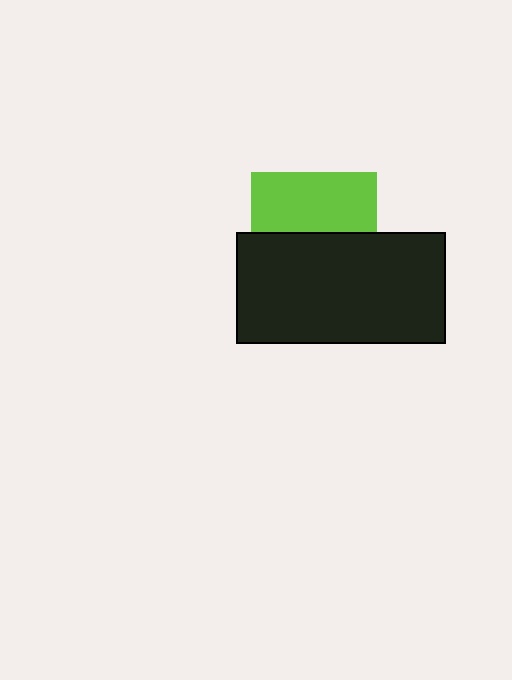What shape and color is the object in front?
The object in front is a black rectangle.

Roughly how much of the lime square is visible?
About half of it is visible (roughly 48%).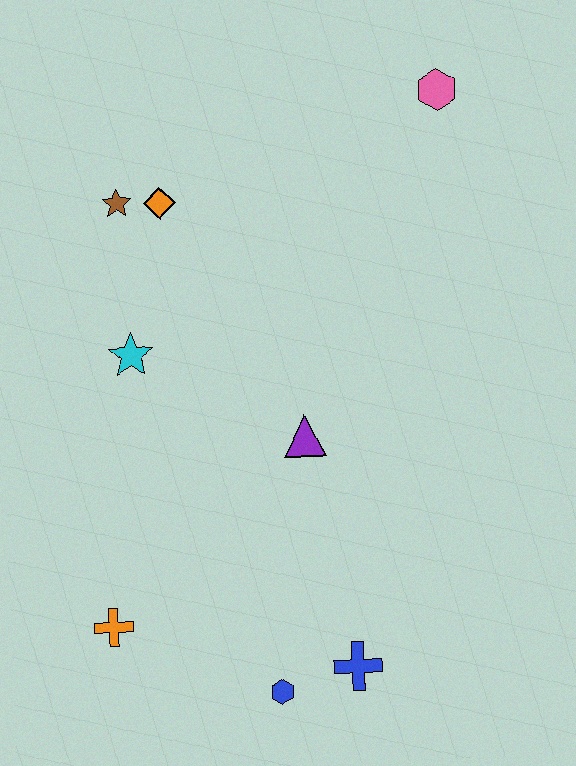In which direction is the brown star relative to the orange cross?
The brown star is above the orange cross.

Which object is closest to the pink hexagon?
The orange diamond is closest to the pink hexagon.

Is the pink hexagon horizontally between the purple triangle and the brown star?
No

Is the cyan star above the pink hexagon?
No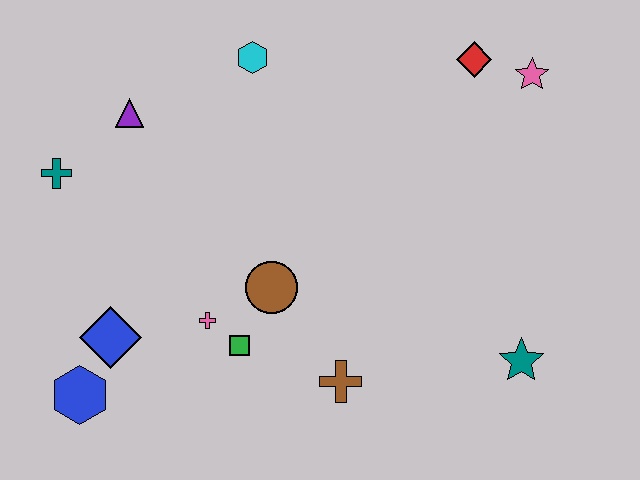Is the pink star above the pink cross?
Yes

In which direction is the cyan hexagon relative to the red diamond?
The cyan hexagon is to the left of the red diamond.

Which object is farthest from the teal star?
The teal cross is farthest from the teal star.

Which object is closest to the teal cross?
The purple triangle is closest to the teal cross.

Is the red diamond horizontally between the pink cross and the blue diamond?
No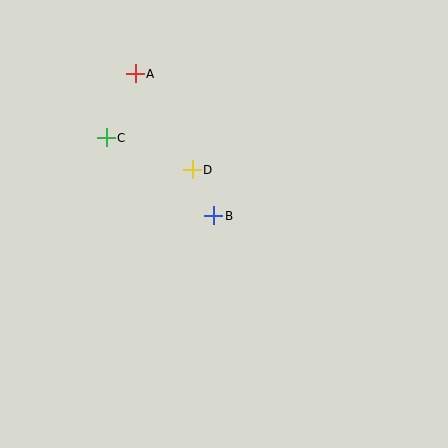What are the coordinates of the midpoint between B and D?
The midpoint between B and D is at (203, 193).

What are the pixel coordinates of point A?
Point A is at (135, 74).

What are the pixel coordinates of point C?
Point C is at (106, 138).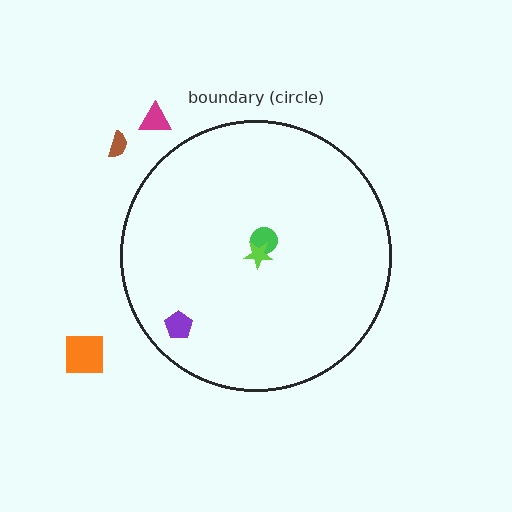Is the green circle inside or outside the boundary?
Inside.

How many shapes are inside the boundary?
3 inside, 3 outside.